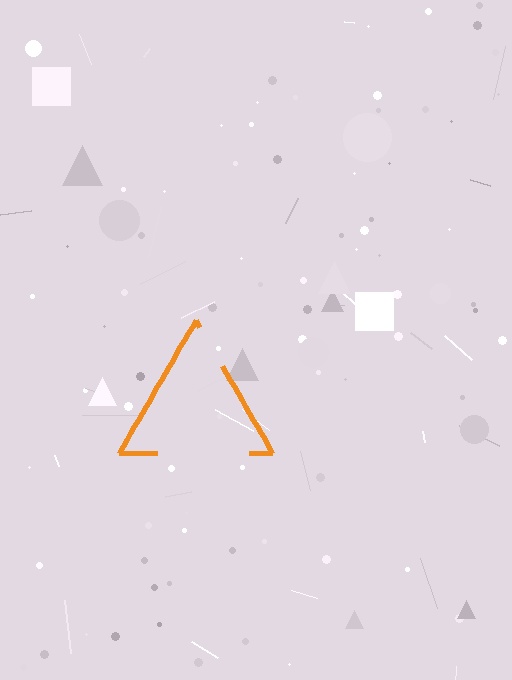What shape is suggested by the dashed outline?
The dashed outline suggests a triangle.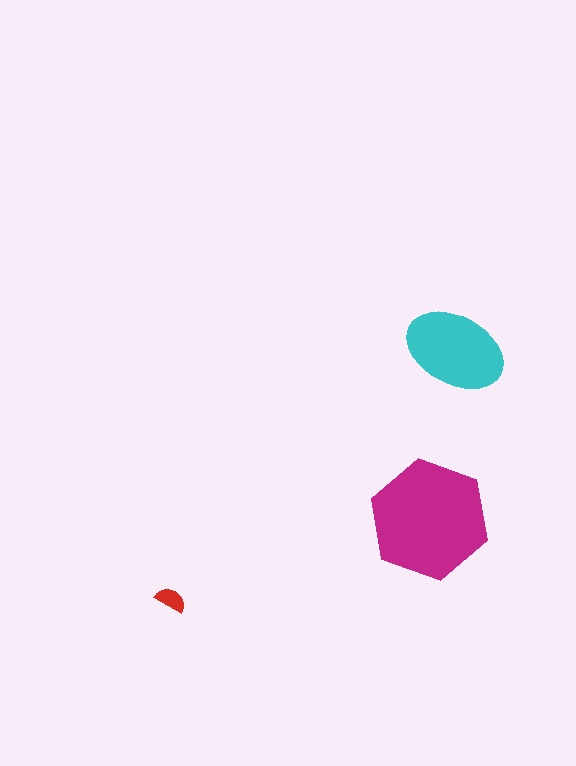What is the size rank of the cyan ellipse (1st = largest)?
2nd.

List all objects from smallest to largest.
The red semicircle, the cyan ellipse, the magenta hexagon.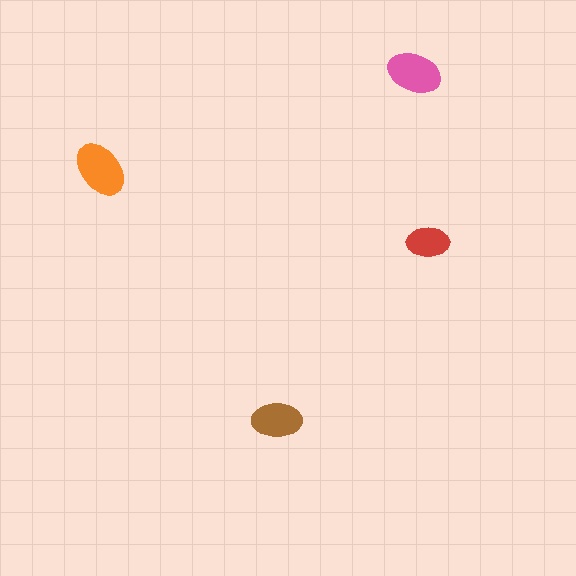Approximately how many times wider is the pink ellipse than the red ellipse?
About 1.5 times wider.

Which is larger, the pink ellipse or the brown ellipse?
The pink one.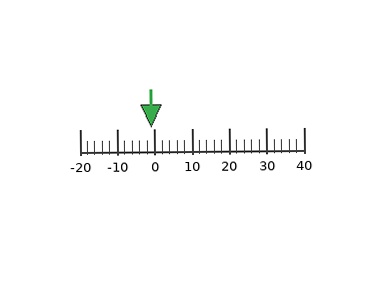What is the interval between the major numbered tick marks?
The major tick marks are spaced 10 units apart.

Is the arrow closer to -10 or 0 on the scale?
The arrow is closer to 0.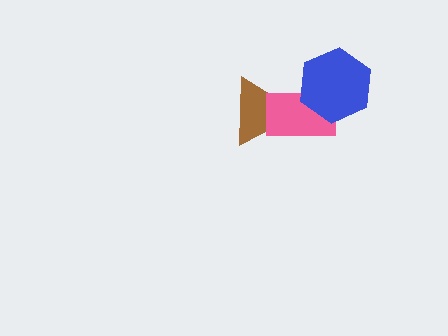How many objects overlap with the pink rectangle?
2 objects overlap with the pink rectangle.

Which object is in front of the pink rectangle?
The blue hexagon is in front of the pink rectangle.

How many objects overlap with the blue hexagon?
1 object overlaps with the blue hexagon.